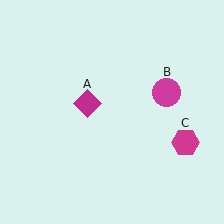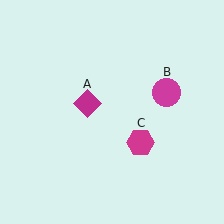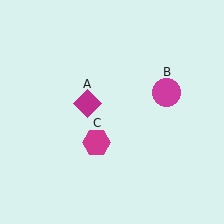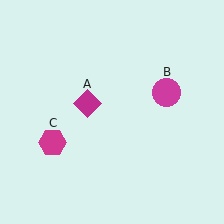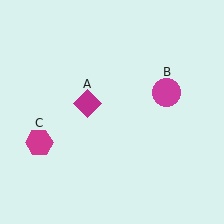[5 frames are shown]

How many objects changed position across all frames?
1 object changed position: magenta hexagon (object C).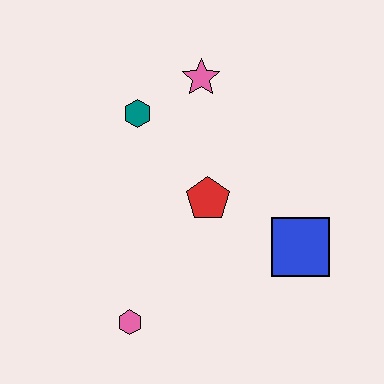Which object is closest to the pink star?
The teal hexagon is closest to the pink star.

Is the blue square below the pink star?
Yes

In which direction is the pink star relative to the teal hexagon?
The pink star is to the right of the teal hexagon.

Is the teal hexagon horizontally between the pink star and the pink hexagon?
Yes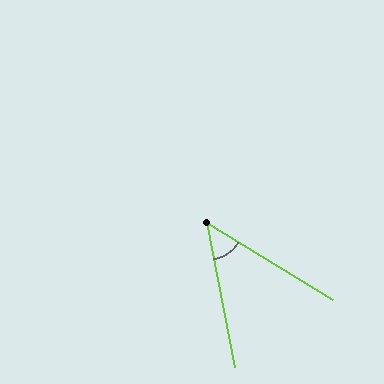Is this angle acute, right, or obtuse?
It is acute.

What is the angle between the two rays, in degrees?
Approximately 48 degrees.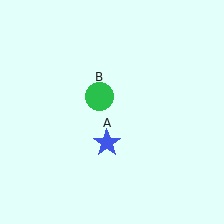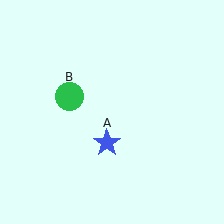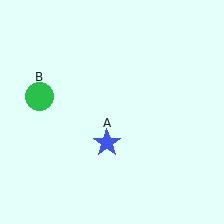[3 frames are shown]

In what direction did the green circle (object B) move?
The green circle (object B) moved left.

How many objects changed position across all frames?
1 object changed position: green circle (object B).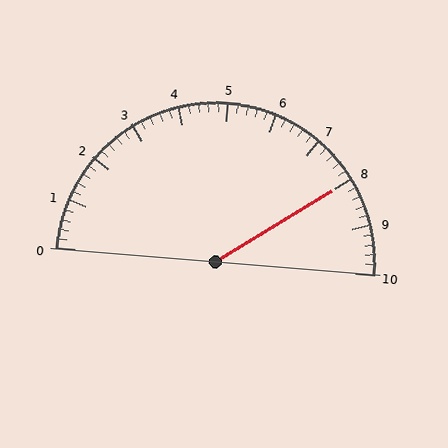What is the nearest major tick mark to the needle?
The nearest major tick mark is 8.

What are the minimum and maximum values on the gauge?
The gauge ranges from 0 to 10.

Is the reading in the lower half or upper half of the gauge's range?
The reading is in the upper half of the range (0 to 10).